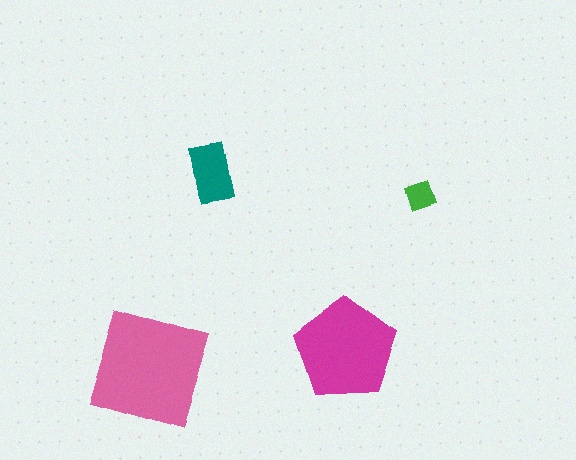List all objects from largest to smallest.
The pink square, the magenta pentagon, the teal rectangle, the green diamond.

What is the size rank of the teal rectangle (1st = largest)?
3rd.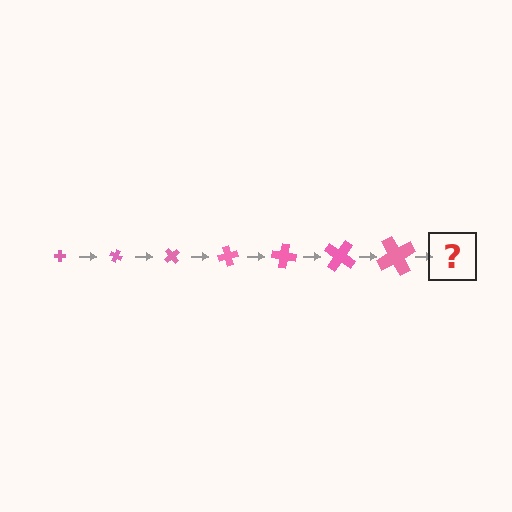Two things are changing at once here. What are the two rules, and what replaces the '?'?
The two rules are that the cross grows larger each step and it rotates 25 degrees each step. The '?' should be a cross, larger than the previous one and rotated 175 degrees from the start.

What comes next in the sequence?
The next element should be a cross, larger than the previous one and rotated 175 degrees from the start.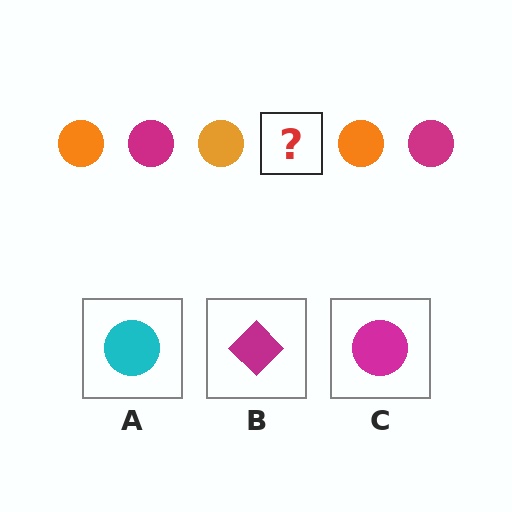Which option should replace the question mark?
Option C.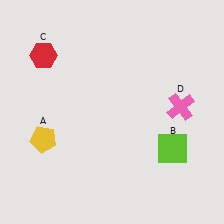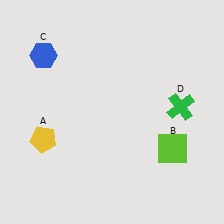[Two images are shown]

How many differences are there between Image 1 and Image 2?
There are 2 differences between the two images.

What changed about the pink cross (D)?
In Image 1, D is pink. In Image 2, it changed to green.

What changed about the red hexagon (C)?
In Image 1, C is red. In Image 2, it changed to blue.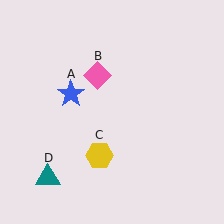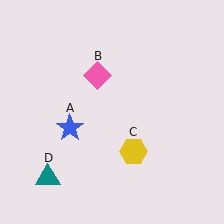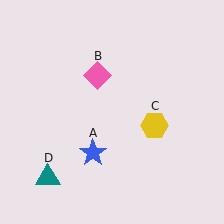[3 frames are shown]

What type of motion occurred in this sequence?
The blue star (object A), yellow hexagon (object C) rotated counterclockwise around the center of the scene.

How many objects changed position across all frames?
2 objects changed position: blue star (object A), yellow hexagon (object C).